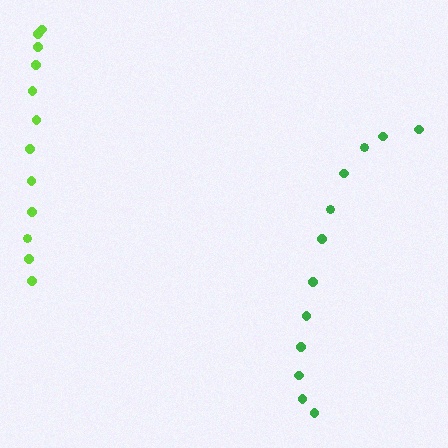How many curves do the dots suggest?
There are 2 distinct paths.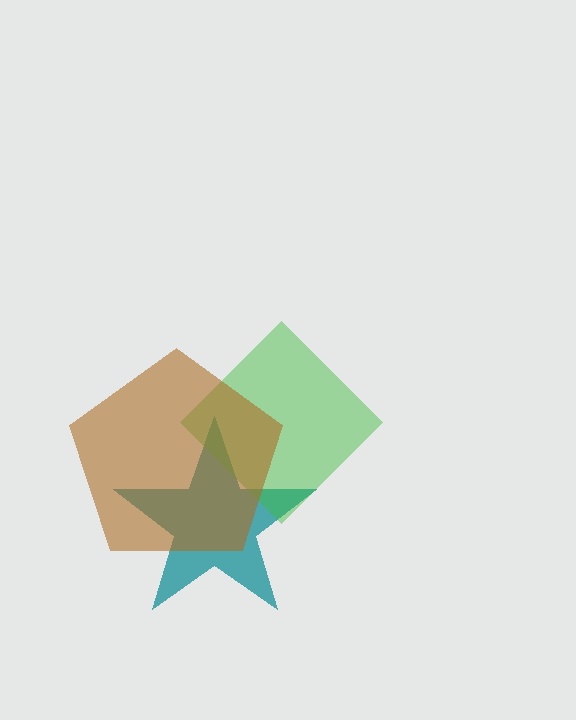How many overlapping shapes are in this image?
There are 3 overlapping shapes in the image.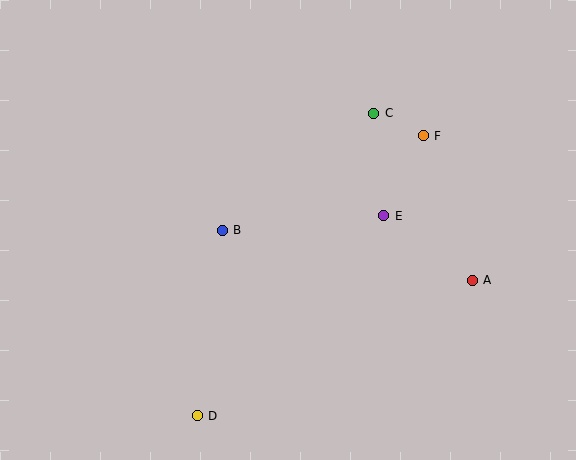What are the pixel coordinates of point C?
Point C is at (374, 113).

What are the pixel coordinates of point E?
Point E is at (384, 216).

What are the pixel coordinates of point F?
Point F is at (423, 136).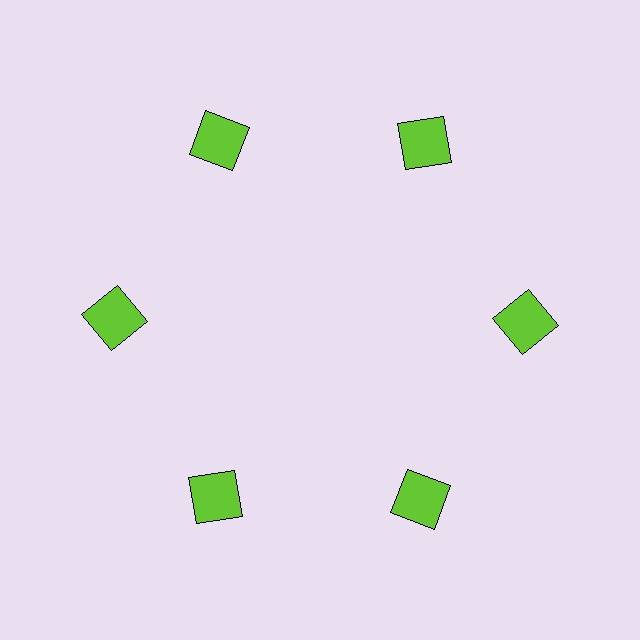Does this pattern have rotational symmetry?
Yes, this pattern has 6-fold rotational symmetry. It looks the same after rotating 60 degrees around the center.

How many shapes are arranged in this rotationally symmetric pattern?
There are 6 shapes, arranged in 6 groups of 1.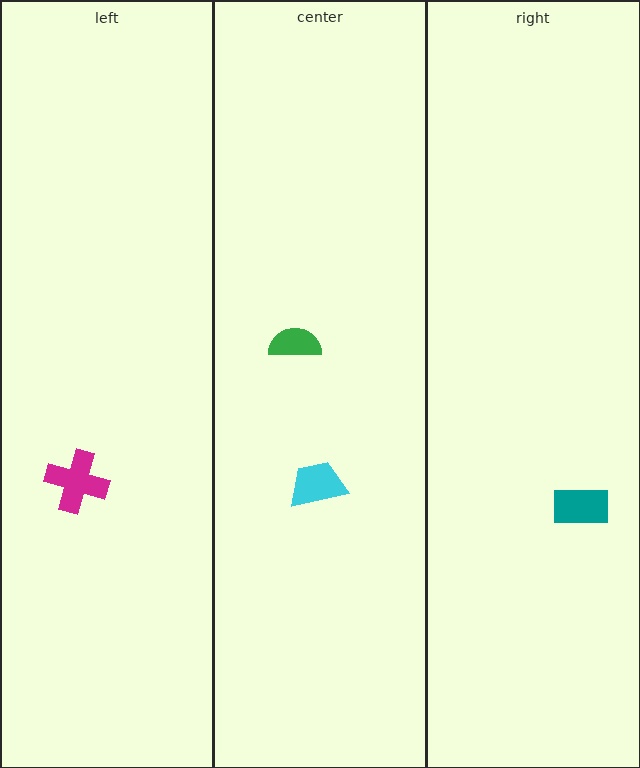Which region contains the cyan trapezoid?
The center region.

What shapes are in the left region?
The magenta cross.